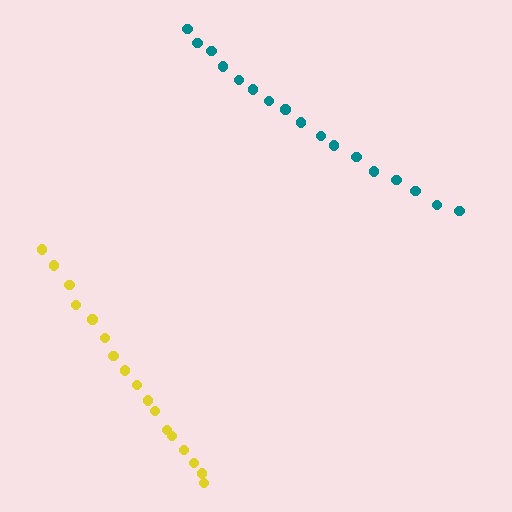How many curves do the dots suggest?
There are 2 distinct paths.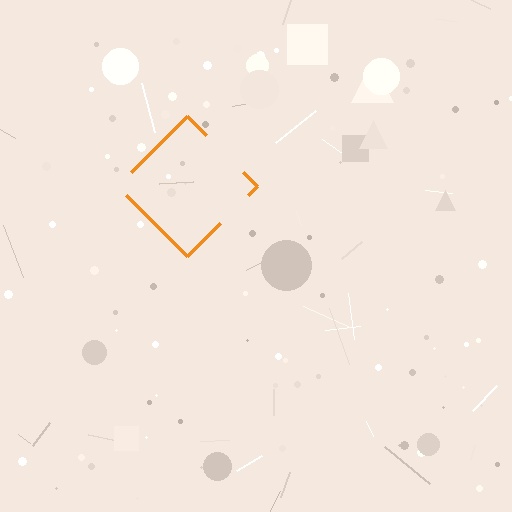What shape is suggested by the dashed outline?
The dashed outline suggests a diamond.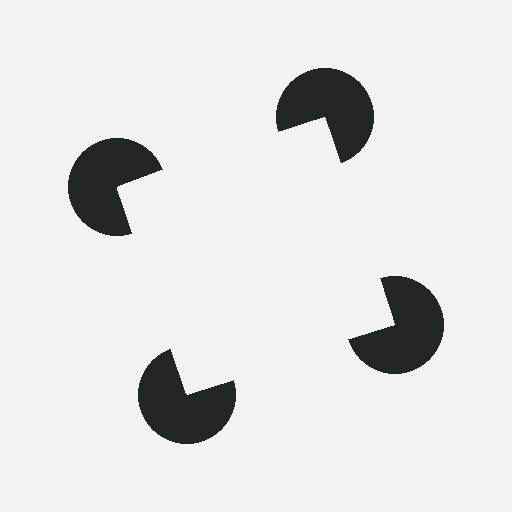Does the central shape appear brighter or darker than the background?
It typically appears slightly brighter than the background, even though no actual brightness change is drawn.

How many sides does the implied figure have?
4 sides.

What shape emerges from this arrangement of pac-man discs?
An illusory square — its edges are inferred from the aligned wedge cuts in the pac-man discs, not physically drawn.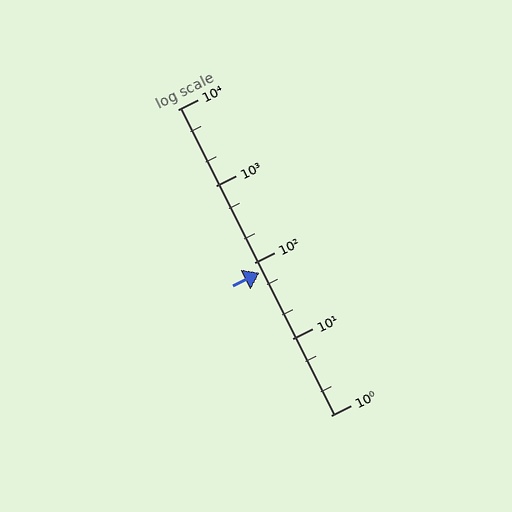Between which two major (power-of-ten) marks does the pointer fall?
The pointer is between 10 and 100.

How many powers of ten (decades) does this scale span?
The scale spans 4 decades, from 1 to 10000.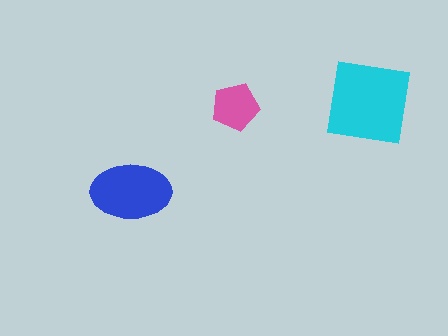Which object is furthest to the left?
The blue ellipse is leftmost.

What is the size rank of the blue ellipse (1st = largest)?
2nd.